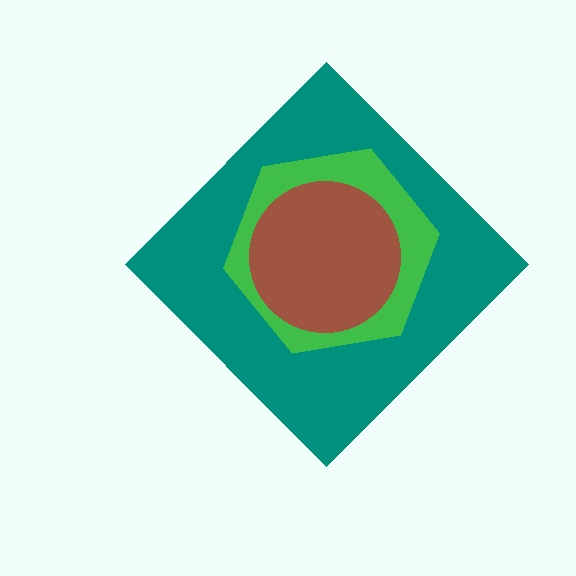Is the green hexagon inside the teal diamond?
Yes.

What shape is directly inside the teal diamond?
The green hexagon.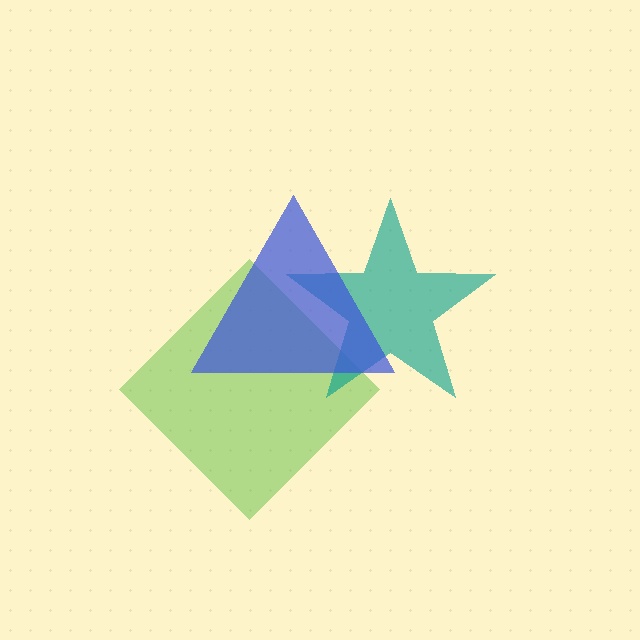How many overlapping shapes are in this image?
There are 3 overlapping shapes in the image.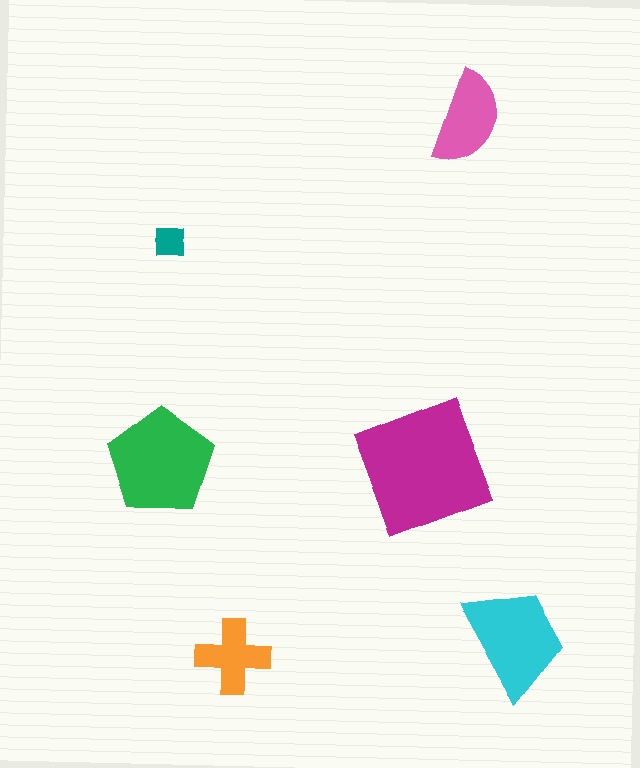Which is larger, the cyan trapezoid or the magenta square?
The magenta square.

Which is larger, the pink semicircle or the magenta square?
The magenta square.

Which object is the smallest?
The teal square.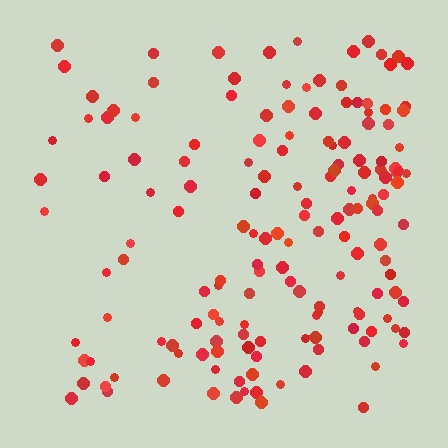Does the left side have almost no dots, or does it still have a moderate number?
Still a moderate number, just noticeably fewer than the right.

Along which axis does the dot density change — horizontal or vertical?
Horizontal.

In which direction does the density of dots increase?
From left to right, with the right side densest.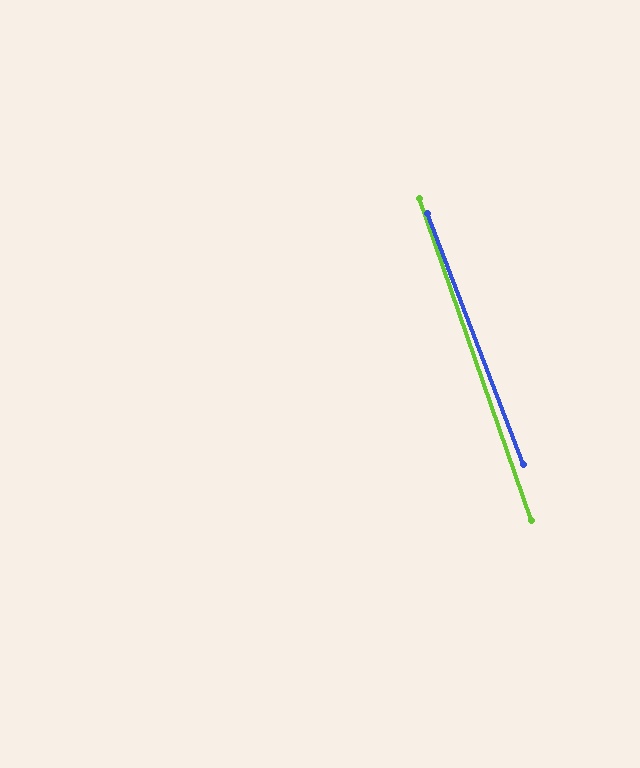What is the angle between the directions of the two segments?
Approximately 2 degrees.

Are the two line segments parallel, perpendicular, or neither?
Parallel — their directions differ by only 1.7°.